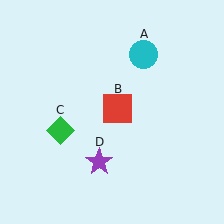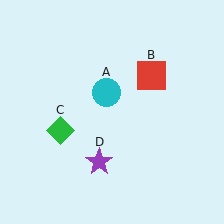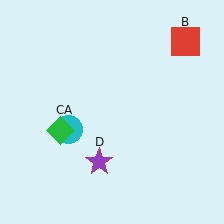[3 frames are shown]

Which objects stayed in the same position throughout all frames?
Green diamond (object C) and purple star (object D) remained stationary.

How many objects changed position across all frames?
2 objects changed position: cyan circle (object A), red square (object B).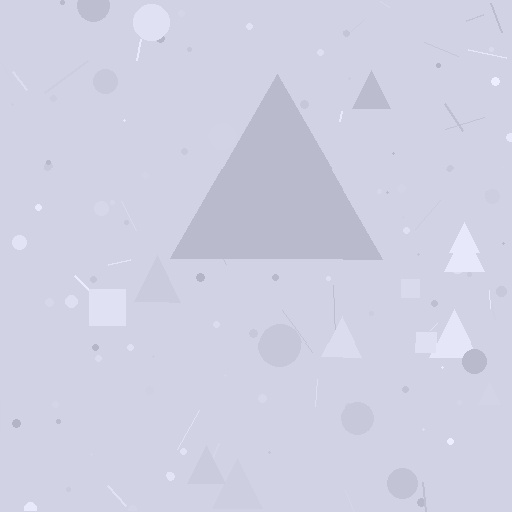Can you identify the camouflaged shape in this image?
The camouflaged shape is a triangle.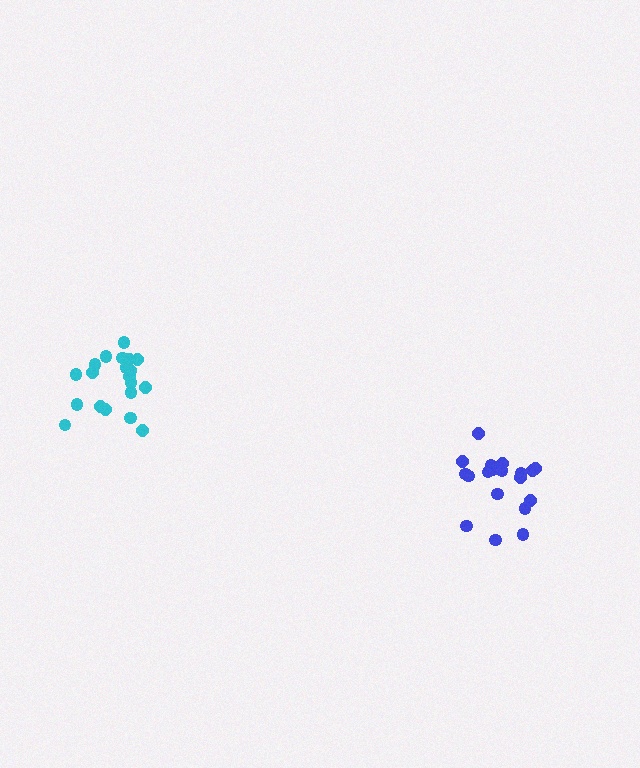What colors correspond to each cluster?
The clusters are colored: cyan, blue.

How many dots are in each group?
Group 1: 20 dots, Group 2: 19 dots (39 total).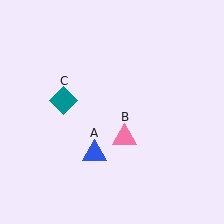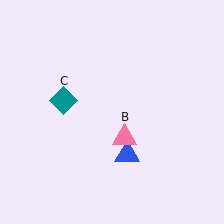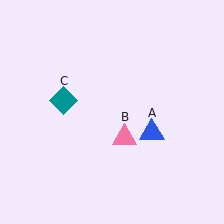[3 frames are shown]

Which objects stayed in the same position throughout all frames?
Pink triangle (object B) and teal diamond (object C) remained stationary.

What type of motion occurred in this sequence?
The blue triangle (object A) rotated counterclockwise around the center of the scene.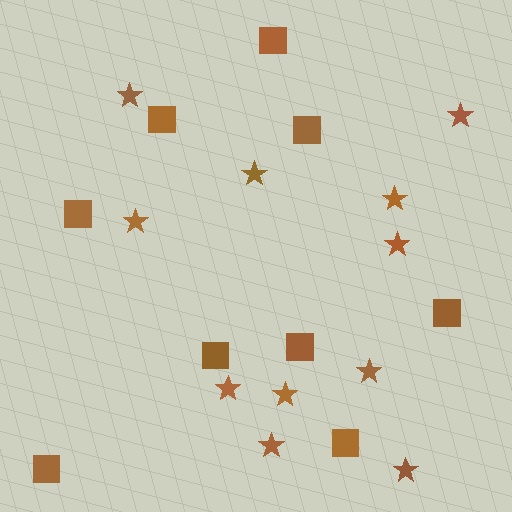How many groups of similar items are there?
There are 2 groups: one group of stars (11) and one group of squares (9).